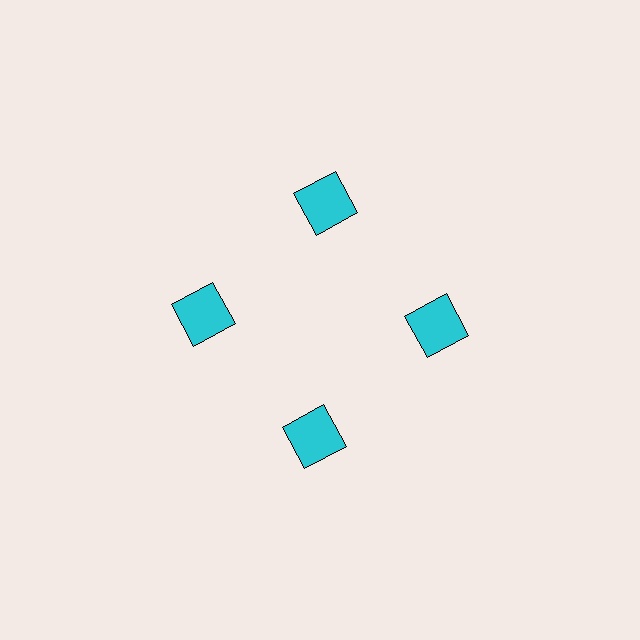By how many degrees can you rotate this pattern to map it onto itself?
The pattern maps onto itself every 90 degrees of rotation.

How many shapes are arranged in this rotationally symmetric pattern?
There are 4 shapes, arranged in 4 groups of 1.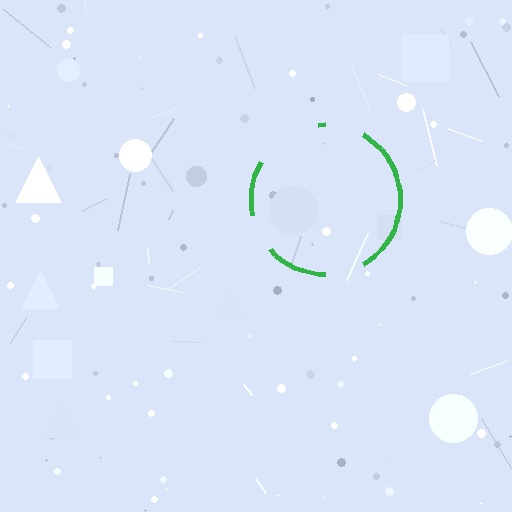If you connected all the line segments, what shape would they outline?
They would outline a circle.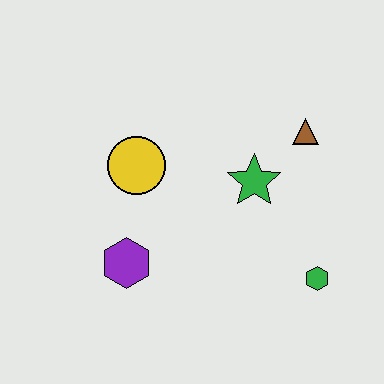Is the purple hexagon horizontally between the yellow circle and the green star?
No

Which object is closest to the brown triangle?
The green star is closest to the brown triangle.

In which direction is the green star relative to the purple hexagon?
The green star is to the right of the purple hexagon.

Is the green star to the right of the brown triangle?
No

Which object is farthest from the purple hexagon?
The brown triangle is farthest from the purple hexagon.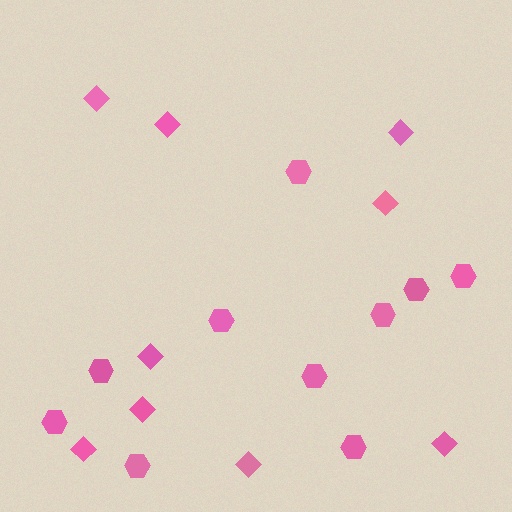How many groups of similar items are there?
There are 2 groups: one group of diamonds (9) and one group of hexagons (10).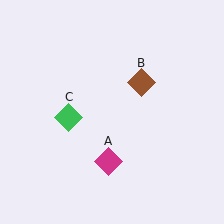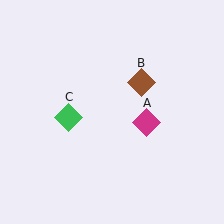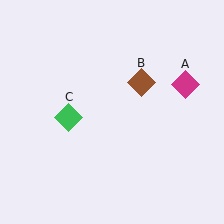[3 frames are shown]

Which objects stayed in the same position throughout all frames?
Brown diamond (object B) and green diamond (object C) remained stationary.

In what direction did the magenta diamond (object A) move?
The magenta diamond (object A) moved up and to the right.